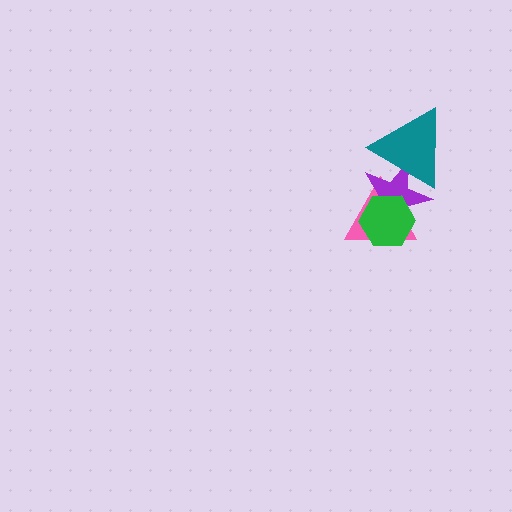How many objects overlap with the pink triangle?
3 objects overlap with the pink triangle.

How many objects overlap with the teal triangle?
2 objects overlap with the teal triangle.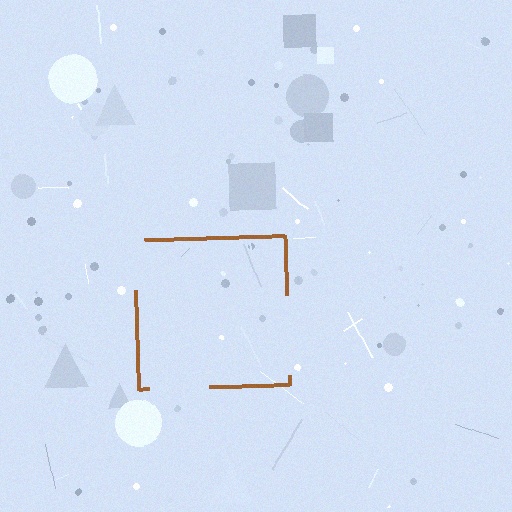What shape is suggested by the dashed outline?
The dashed outline suggests a square.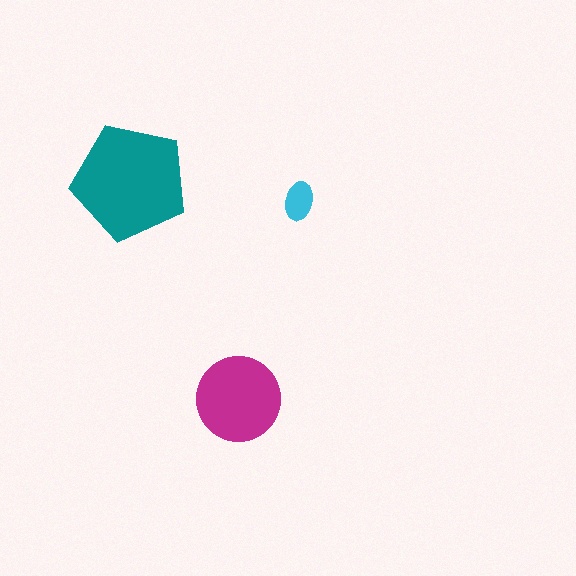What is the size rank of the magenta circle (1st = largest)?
2nd.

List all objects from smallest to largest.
The cyan ellipse, the magenta circle, the teal pentagon.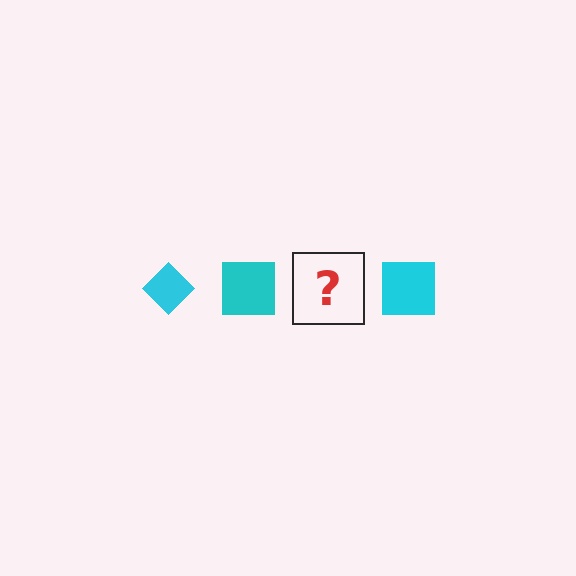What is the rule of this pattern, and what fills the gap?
The rule is that the pattern cycles through diamond, square shapes in cyan. The gap should be filled with a cyan diamond.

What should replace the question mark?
The question mark should be replaced with a cyan diamond.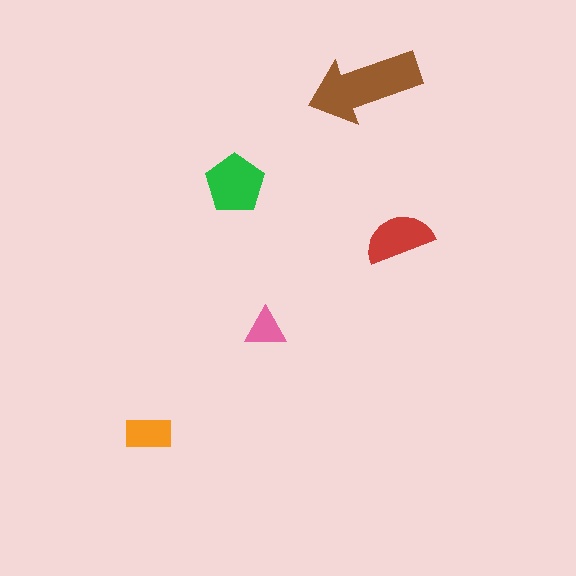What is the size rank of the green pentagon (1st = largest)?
2nd.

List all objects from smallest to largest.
The pink triangle, the orange rectangle, the red semicircle, the green pentagon, the brown arrow.